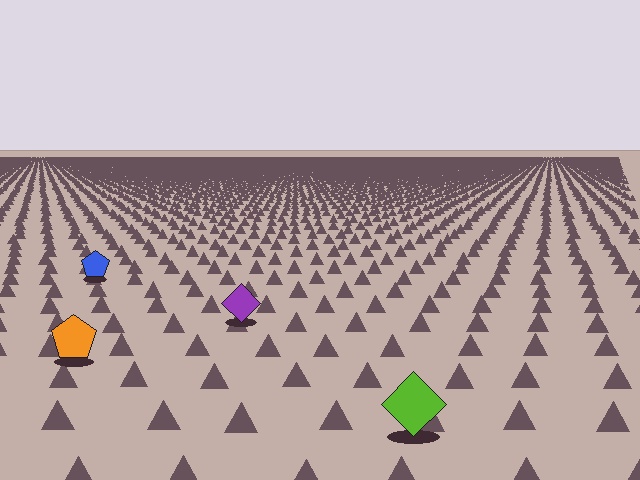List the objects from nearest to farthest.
From nearest to farthest: the lime diamond, the orange pentagon, the purple diamond, the blue pentagon.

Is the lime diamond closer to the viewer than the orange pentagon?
Yes. The lime diamond is closer — you can tell from the texture gradient: the ground texture is coarser near it.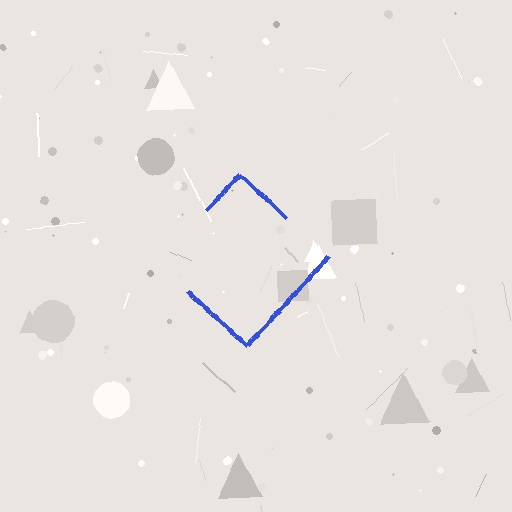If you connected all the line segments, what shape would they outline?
They would outline a diamond.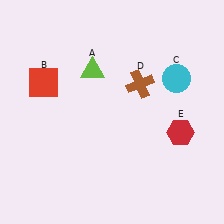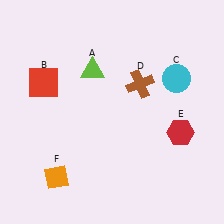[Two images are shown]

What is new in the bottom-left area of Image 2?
An orange diamond (F) was added in the bottom-left area of Image 2.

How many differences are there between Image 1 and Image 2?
There is 1 difference between the two images.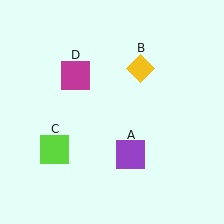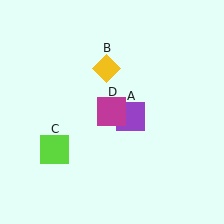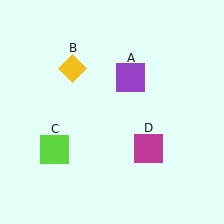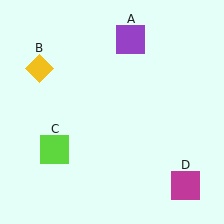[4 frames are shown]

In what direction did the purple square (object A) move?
The purple square (object A) moved up.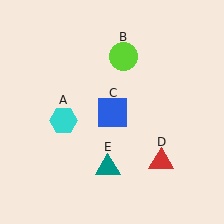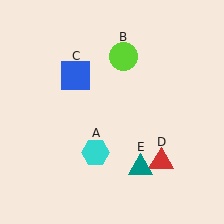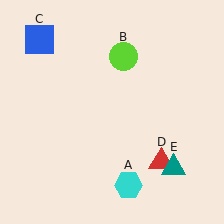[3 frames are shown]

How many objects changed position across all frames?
3 objects changed position: cyan hexagon (object A), blue square (object C), teal triangle (object E).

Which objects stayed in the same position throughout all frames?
Lime circle (object B) and red triangle (object D) remained stationary.